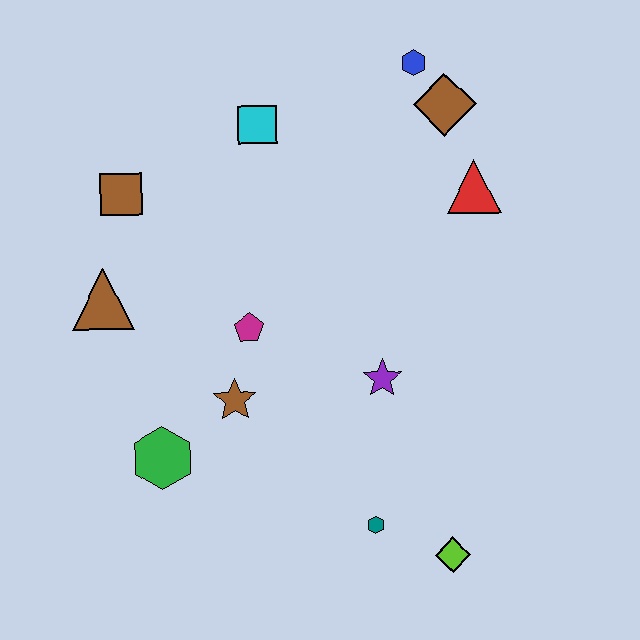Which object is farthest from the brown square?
The lime diamond is farthest from the brown square.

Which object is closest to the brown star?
The magenta pentagon is closest to the brown star.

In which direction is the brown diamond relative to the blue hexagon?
The brown diamond is below the blue hexagon.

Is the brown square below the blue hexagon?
Yes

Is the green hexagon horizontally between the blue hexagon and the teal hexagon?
No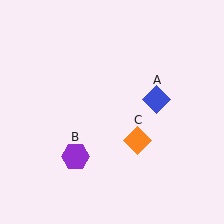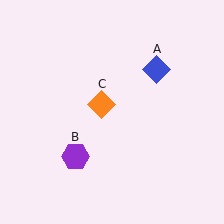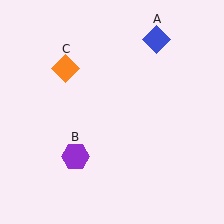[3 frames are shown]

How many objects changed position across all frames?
2 objects changed position: blue diamond (object A), orange diamond (object C).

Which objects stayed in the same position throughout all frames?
Purple hexagon (object B) remained stationary.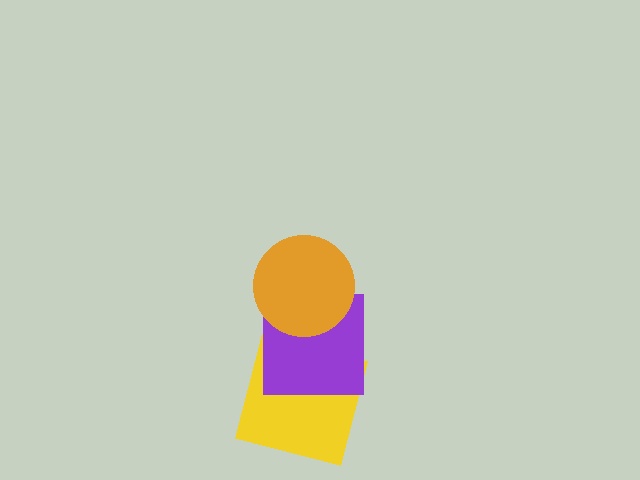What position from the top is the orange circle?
The orange circle is 1st from the top.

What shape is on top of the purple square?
The orange circle is on top of the purple square.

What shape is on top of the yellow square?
The purple square is on top of the yellow square.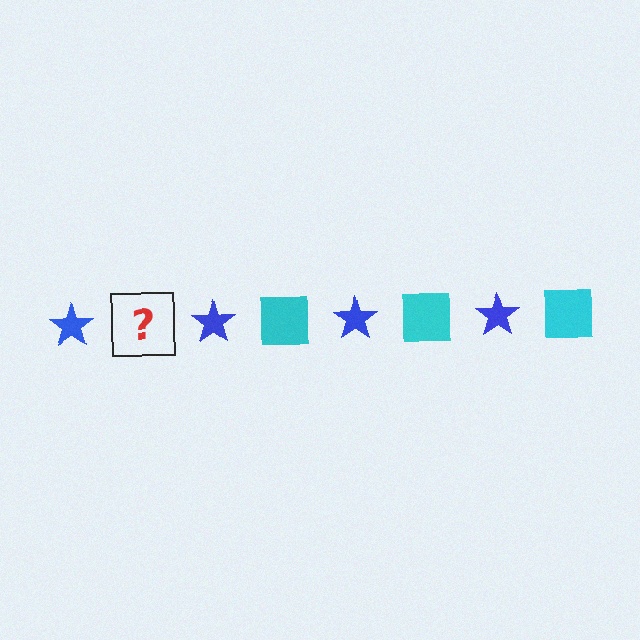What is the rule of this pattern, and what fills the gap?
The rule is that the pattern alternates between blue star and cyan square. The gap should be filled with a cyan square.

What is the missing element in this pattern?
The missing element is a cyan square.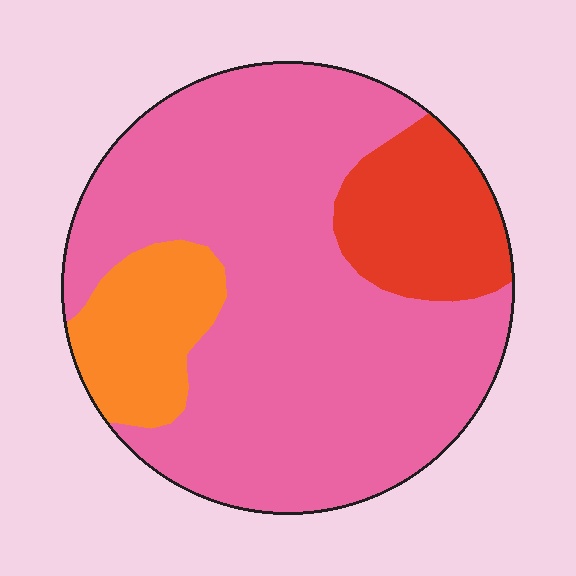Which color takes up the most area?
Pink, at roughly 70%.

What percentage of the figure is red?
Red takes up about one sixth (1/6) of the figure.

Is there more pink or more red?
Pink.